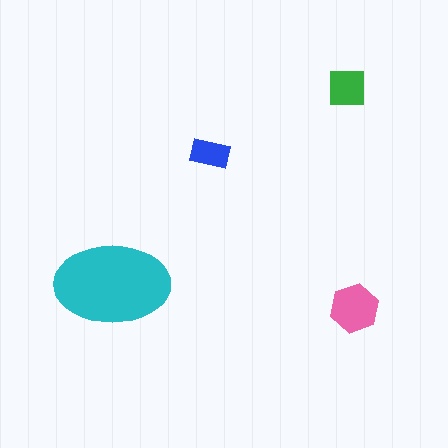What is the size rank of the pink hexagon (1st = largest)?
2nd.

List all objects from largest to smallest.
The cyan ellipse, the pink hexagon, the green square, the blue rectangle.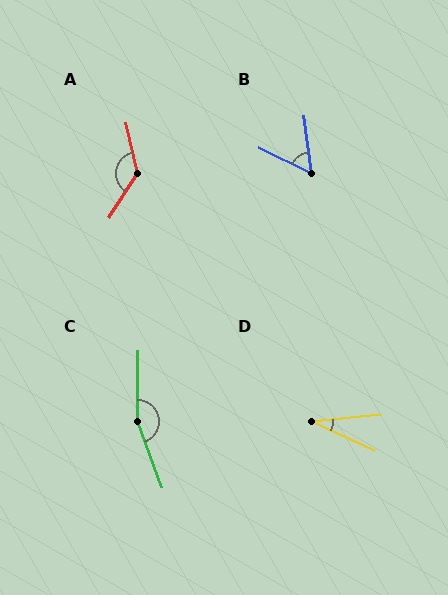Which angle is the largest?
C, at approximately 160 degrees.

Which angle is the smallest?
D, at approximately 31 degrees.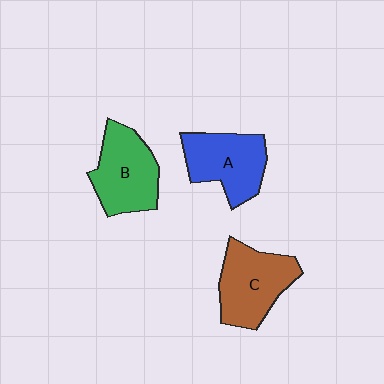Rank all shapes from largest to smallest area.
From largest to smallest: C (brown), B (green), A (blue).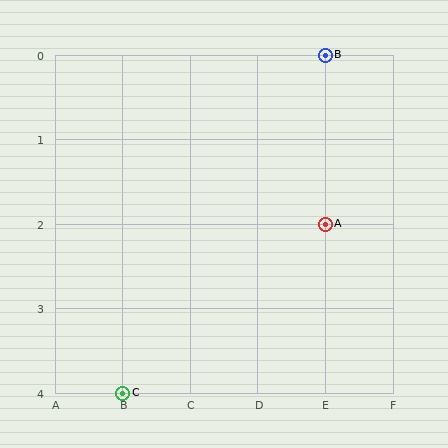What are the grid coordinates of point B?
Point B is at grid coordinates (E, 0).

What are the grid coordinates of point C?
Point C is at grid coordinates (B, 4).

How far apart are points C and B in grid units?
Points C and B are 3 columns and 4 rows apart (about 5.0 grid units diagonally).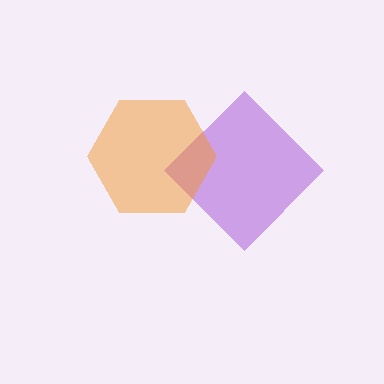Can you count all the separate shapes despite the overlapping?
Yes, there are 2 separate shapes.